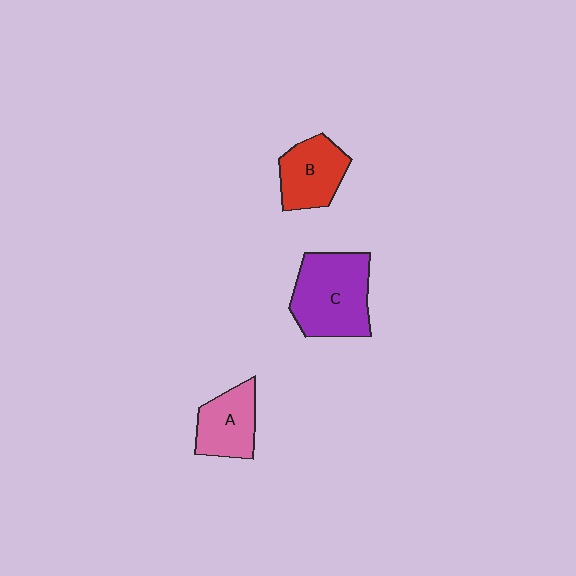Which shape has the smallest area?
Shape A (pink).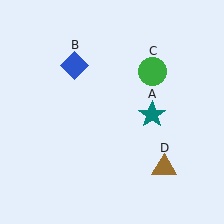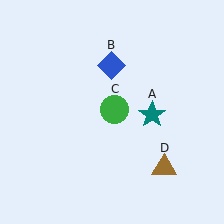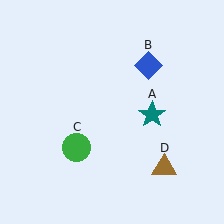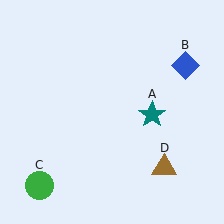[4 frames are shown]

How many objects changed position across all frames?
2 objects changed position: blue diamond (object B), green circle (object C).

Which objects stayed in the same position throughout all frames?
Teal star (object A) and brown triangle (object D) remained stationary.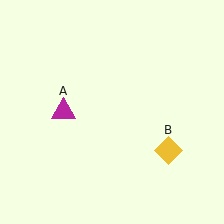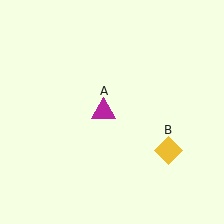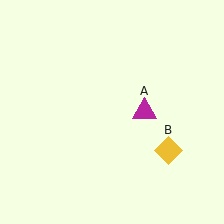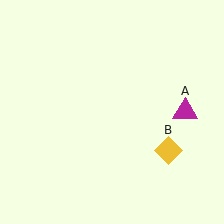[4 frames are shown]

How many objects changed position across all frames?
1 object changed position: magenta triangle (object A).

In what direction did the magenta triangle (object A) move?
The magenta triangle (object A) moved right.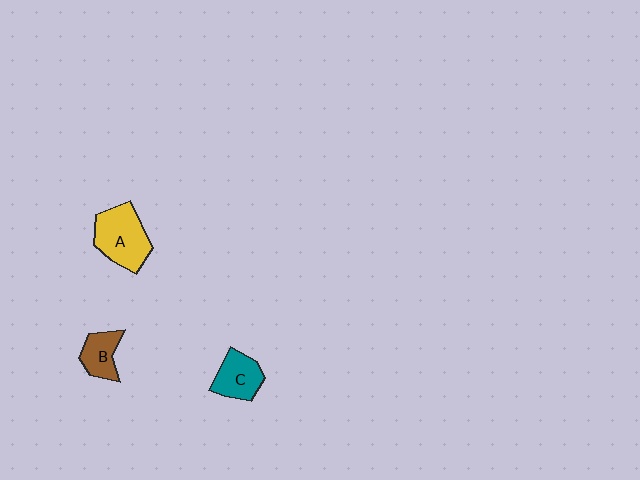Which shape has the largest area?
Shape A (yellow).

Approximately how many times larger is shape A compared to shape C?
Approximately 1.5 times.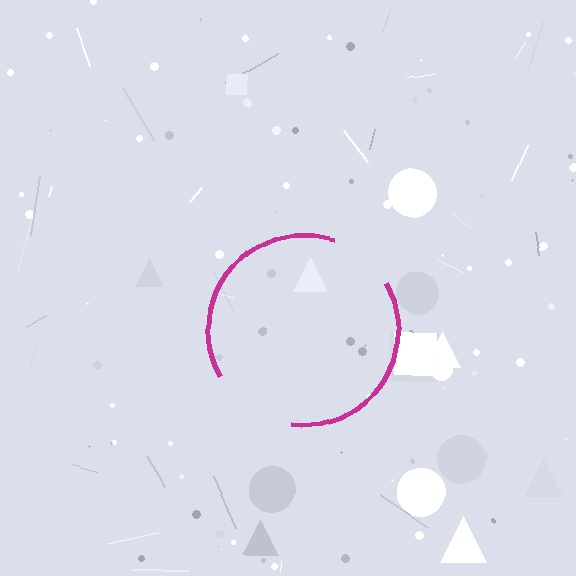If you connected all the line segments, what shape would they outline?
They would outline a circle.